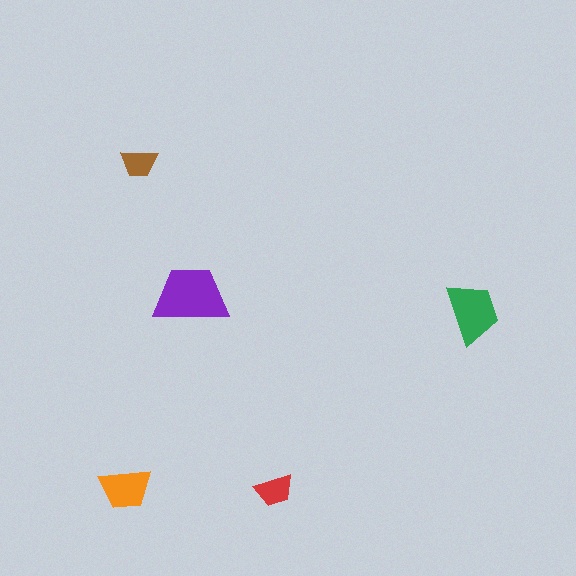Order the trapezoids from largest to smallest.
the purple one, the green one, the orange one, the red one, the brown one.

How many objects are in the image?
There are 5 objects in the image.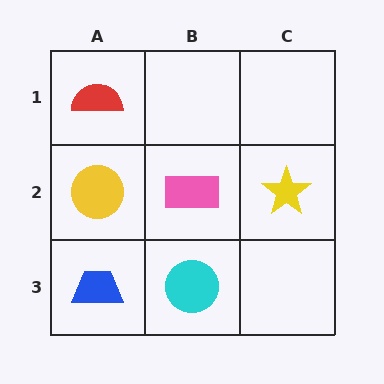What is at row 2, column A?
A yellow circle.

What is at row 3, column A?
A blue trapezoid.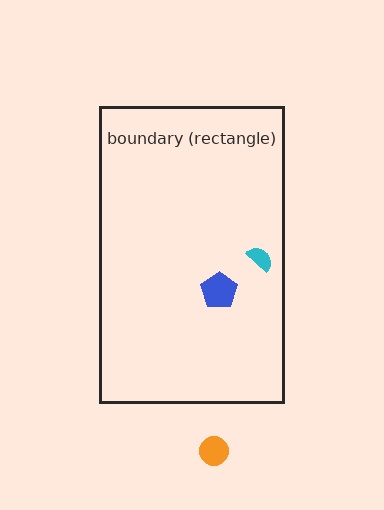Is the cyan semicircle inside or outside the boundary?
Inside.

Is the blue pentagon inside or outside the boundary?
Inside.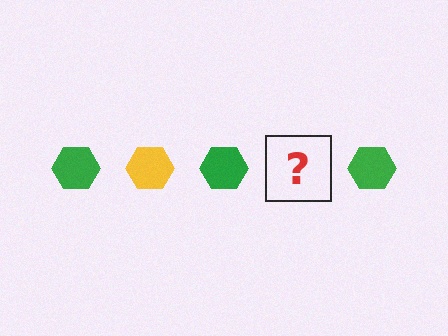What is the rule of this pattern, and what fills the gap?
The rule is that the pattern cycles through green, yellow hexagons. The gap should be filled with a yellow hexagon.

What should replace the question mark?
The question mark should be replaced with a yellow hexagon.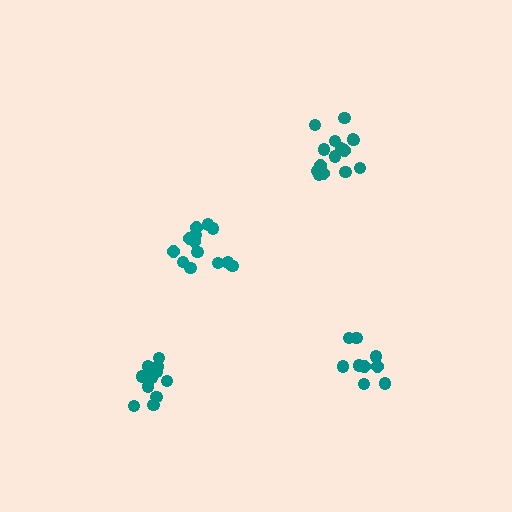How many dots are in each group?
Group 1: 11 dots, Group 2: 13 dots, Group 3: 15 dots, Group 4: 9 dots (48 total).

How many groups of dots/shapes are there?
There are 4 groups.